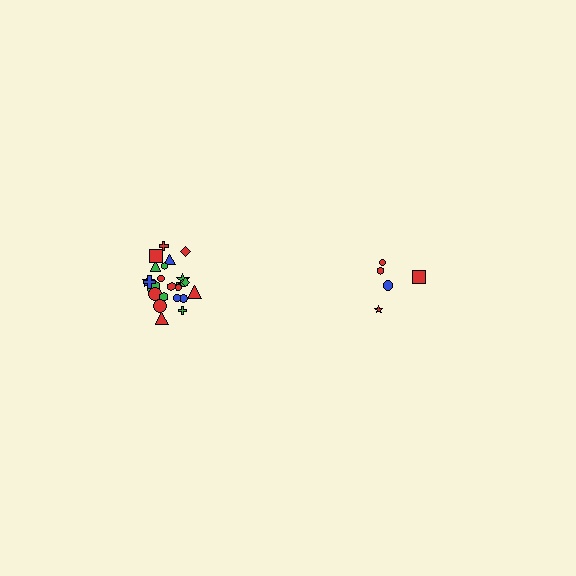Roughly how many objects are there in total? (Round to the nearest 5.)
Roughly 30 objects in total.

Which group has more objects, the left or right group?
The left group.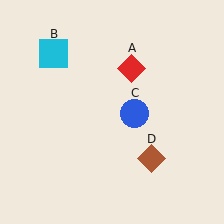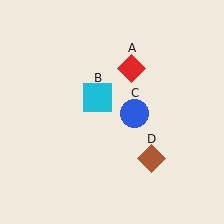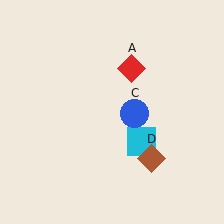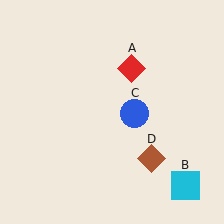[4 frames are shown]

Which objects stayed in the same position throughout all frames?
Red diamond (object A) and blue circle (object C) and brown diamond (object D) remained stationary.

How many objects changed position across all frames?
1 object changed position: cyan square (object B).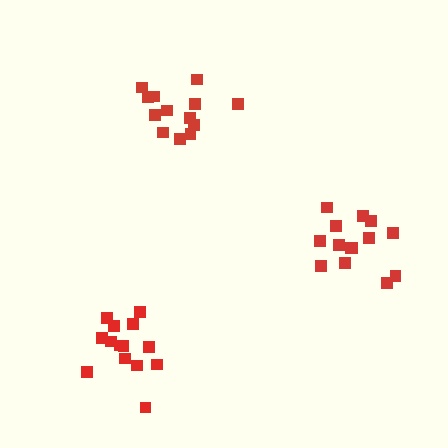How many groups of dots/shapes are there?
There are 3 groups.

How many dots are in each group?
Group 1: 13 dots, Group 2: 14 dots, Group 3: 14 dots (41 total).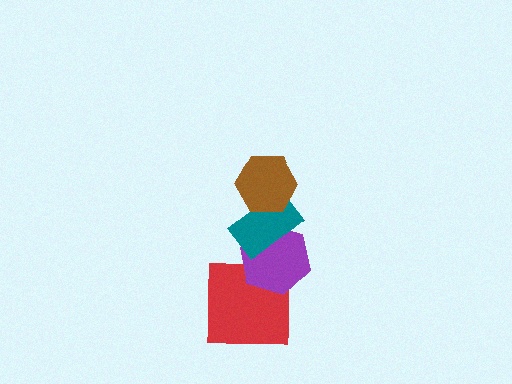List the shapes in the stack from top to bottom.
From top to bottom: the brown hexagon, the teal rectangle, the purple hexagon, the red square.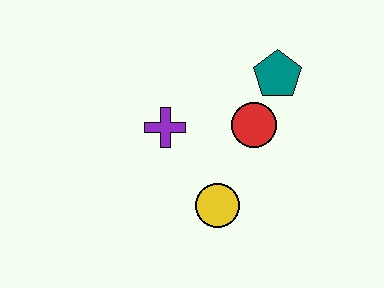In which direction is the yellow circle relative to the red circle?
The yellow circle is below the red circle.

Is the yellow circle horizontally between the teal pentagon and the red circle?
No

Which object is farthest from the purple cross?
The teal pentagon is farthest from the purple cross.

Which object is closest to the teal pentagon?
The red circle is closest to the teal pentagon.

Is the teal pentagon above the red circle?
Yes